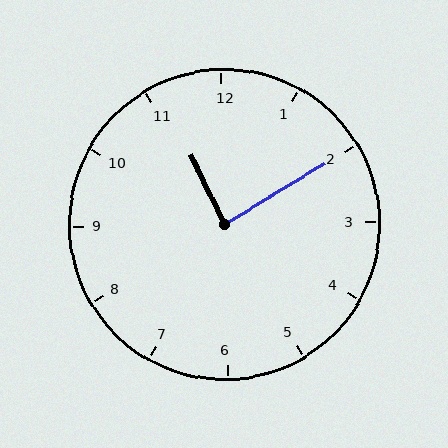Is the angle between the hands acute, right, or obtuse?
It is right.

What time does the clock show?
11:10.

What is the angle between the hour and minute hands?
Approximately 85 degrees.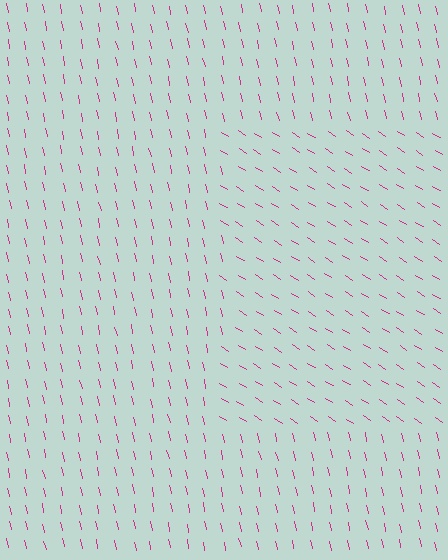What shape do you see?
I see a rectangle.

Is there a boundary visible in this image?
Yes, there is a texture boundary formed by a change in line orientation.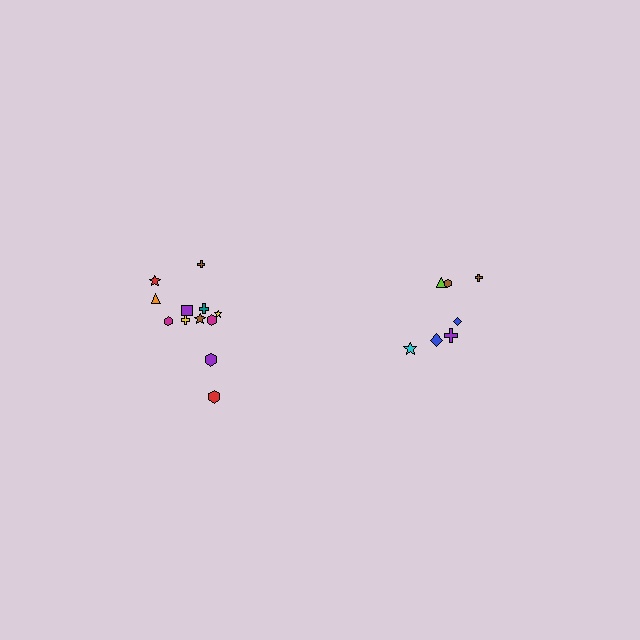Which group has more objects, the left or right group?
The left group.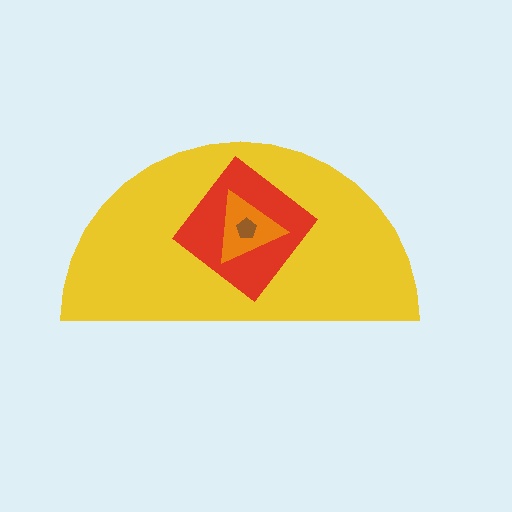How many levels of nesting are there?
4.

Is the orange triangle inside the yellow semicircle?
Yes.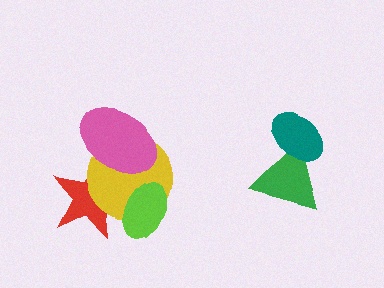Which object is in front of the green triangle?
The teal ellipse is in front of the green triangle.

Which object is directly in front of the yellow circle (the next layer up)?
The lime ellipse is directly in front of the yellow circle.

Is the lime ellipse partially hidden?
No, no other shape covers it.